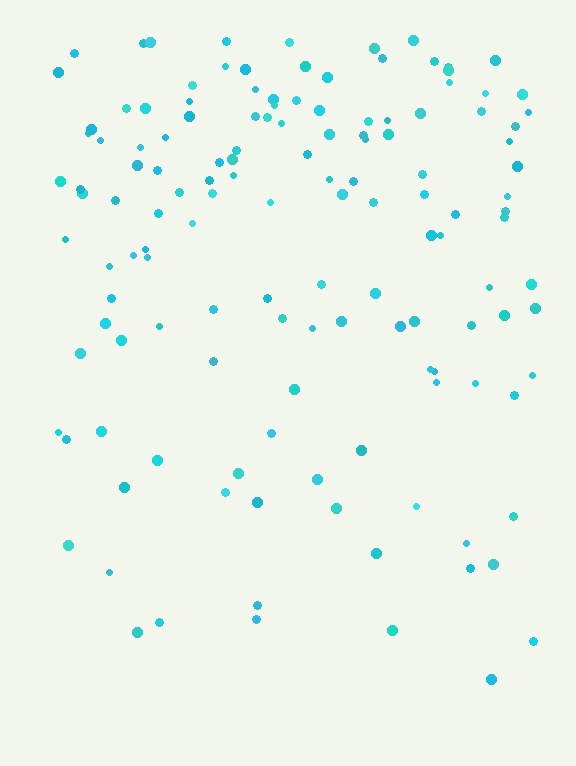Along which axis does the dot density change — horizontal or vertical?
Vertical.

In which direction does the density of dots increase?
From bottom to top, with the top side densest.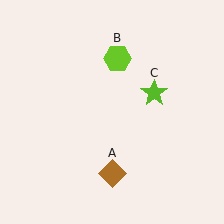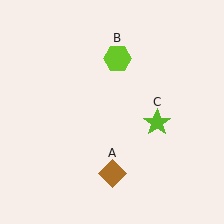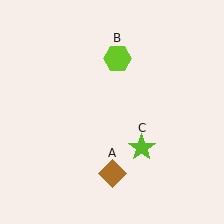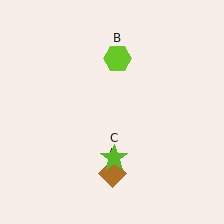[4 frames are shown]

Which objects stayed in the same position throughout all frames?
Brown diamond (object A) and lime hexagon (object B) remained stationary.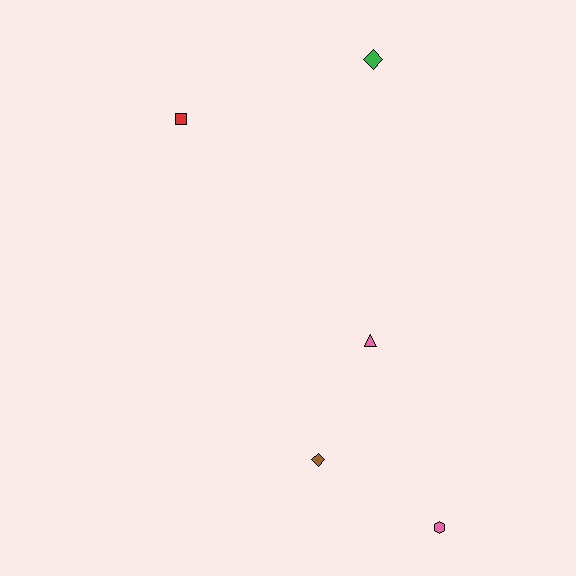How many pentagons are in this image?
There are no pentagons.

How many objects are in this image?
There are 5 objects.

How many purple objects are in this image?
There are no purple objects.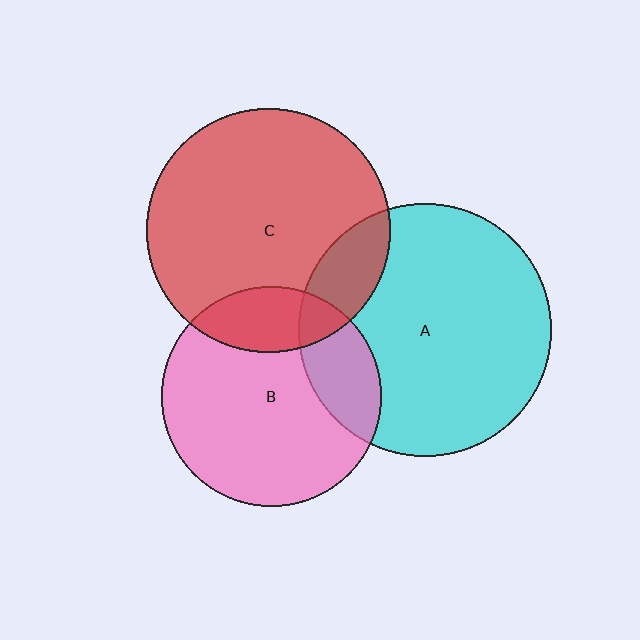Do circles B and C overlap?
Yes.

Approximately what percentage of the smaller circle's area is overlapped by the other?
Approximately 20%.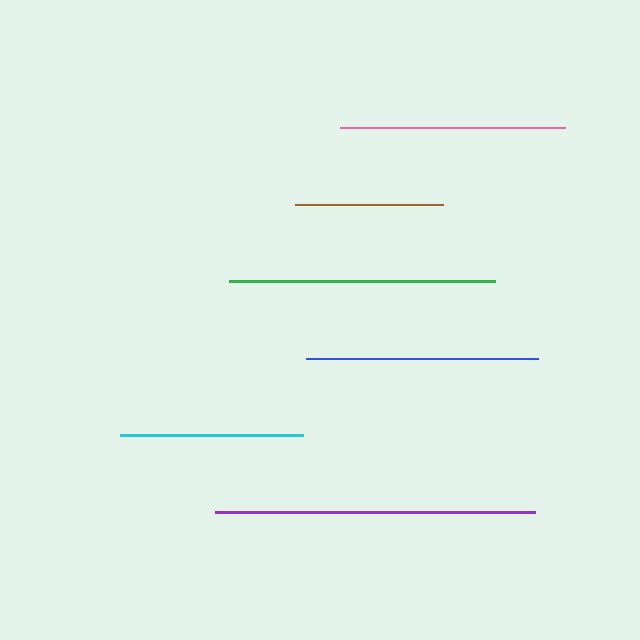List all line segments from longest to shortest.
From longest to shortest: purple, green, blue, pink, cyan, brown.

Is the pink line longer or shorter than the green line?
The green line is longer than the pink line.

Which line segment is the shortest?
The brown line is the shortest at approximately 148 pixels.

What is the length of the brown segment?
The brown segment is approximately 148 pixels long.